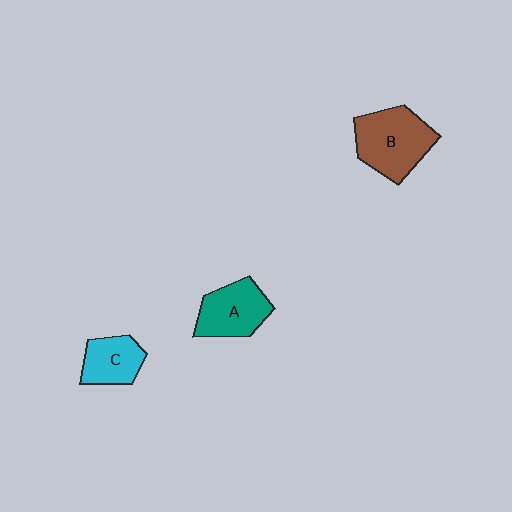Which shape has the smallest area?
Shape C (cyan).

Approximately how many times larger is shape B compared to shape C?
Approximately 1.7 times.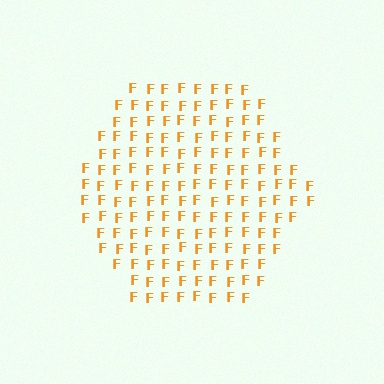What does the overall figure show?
The overall figure shows a hexagon.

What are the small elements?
The small elements are letter F's.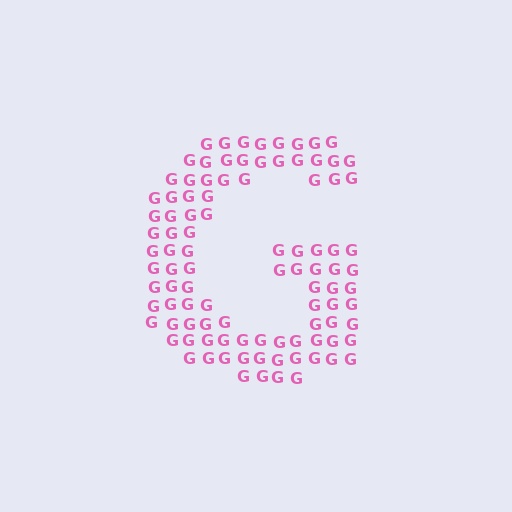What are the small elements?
The small elements are letter G's.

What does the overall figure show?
The overall figure shows the letter G.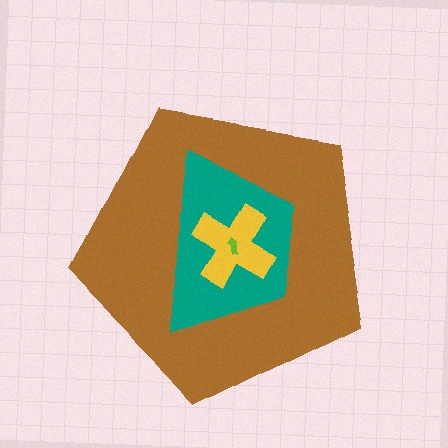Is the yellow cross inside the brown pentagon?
Yes.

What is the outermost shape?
The brown pentagon.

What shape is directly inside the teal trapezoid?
The yellow cross.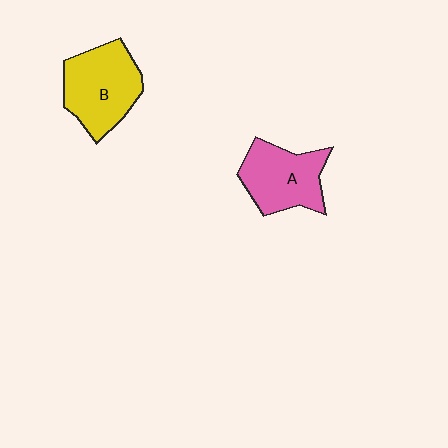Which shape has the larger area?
Shape B (yellow).